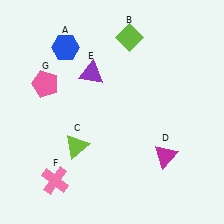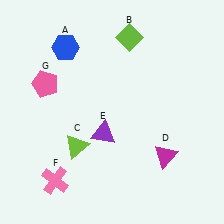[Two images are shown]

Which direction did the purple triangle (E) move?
The purple triangle (E) moved down.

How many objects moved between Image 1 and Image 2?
1 object moved between the two images.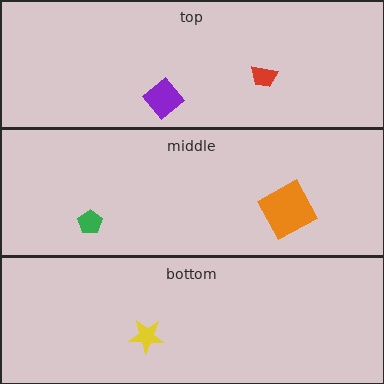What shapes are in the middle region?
The orange square, the green pentagon.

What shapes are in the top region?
The red trapezoid, the purple diamond.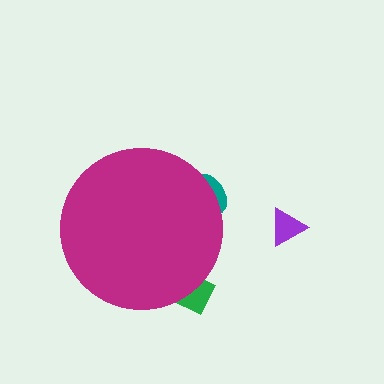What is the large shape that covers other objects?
A magenta circle.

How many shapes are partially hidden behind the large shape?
2 shapes are partially hidden.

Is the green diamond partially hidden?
Yes, the green diamond is partially hidden behind the magenta circle.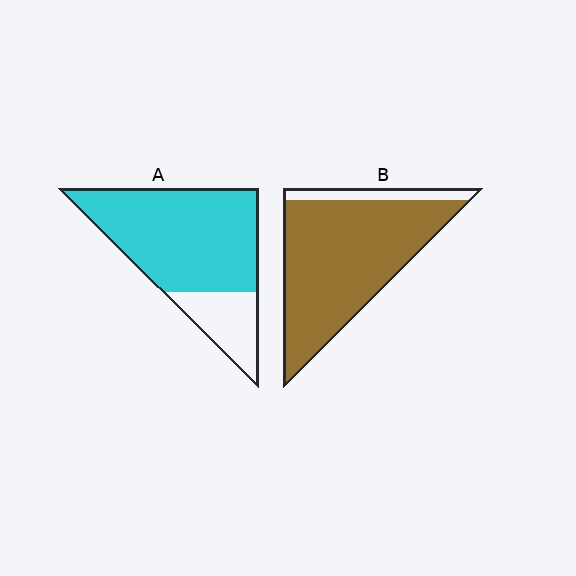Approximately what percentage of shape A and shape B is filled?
A is approximately 75% and B is approximately 90%.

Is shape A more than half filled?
Yes.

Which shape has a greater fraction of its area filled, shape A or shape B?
Shape B.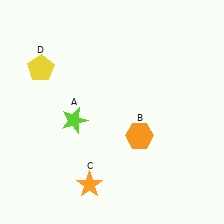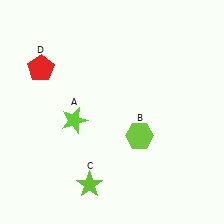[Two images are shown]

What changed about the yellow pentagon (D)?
In Image 1, D is yellow. In Image 2, it changed to red.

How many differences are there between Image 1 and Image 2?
There are 3 differences between the two images.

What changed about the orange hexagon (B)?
In Image 1, B is orange. In Image 2, it changed to lime.